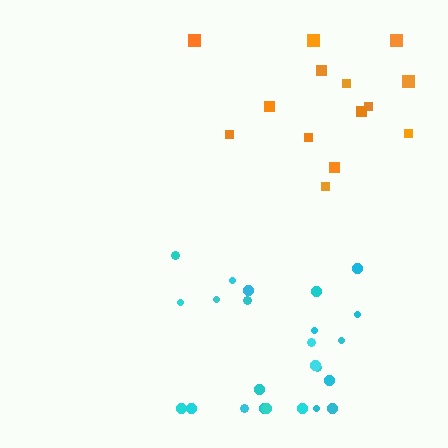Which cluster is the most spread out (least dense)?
Orange.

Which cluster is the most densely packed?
Cyan.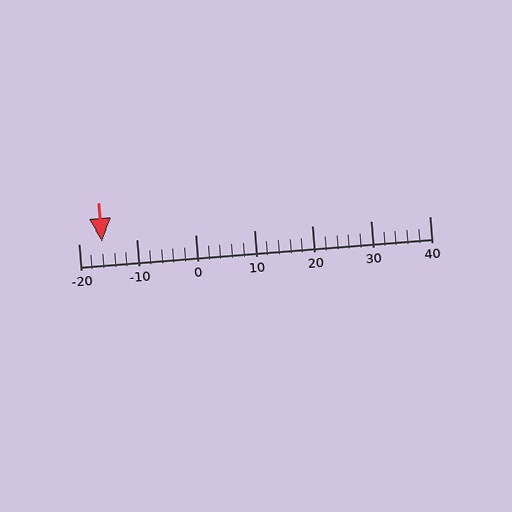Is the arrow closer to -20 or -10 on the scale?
The arrow is closer to -20.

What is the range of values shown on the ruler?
The ruler shows values from -20 to 40.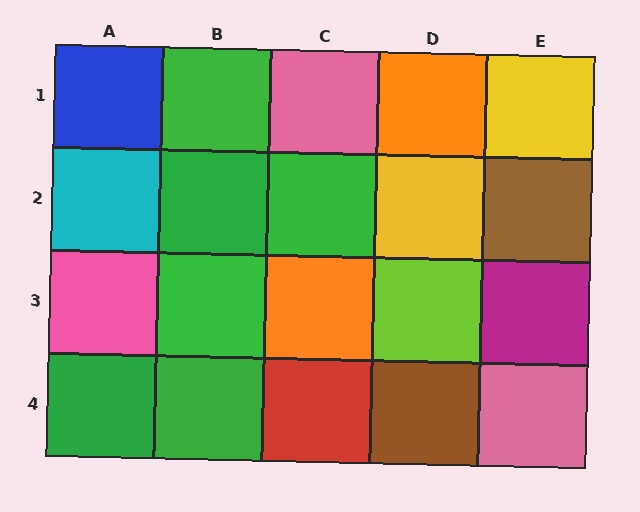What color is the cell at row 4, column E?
Pink.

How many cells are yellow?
2 cells are yellow.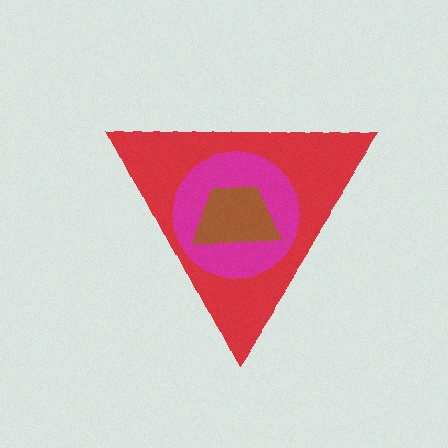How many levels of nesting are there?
3.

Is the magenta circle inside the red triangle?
Yes.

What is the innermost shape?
The brown trapezoid.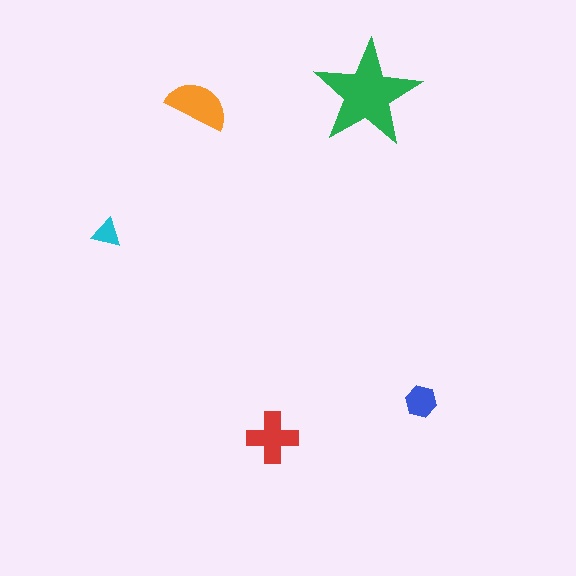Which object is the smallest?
The cyan triangle.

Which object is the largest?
The green star.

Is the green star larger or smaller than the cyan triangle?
Larger.